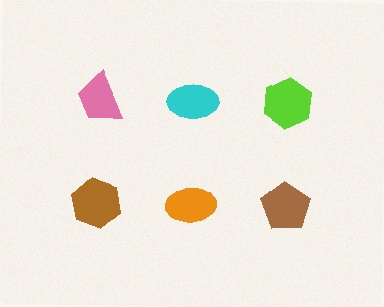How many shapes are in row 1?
3 shapes.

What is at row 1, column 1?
A pink trapezoid.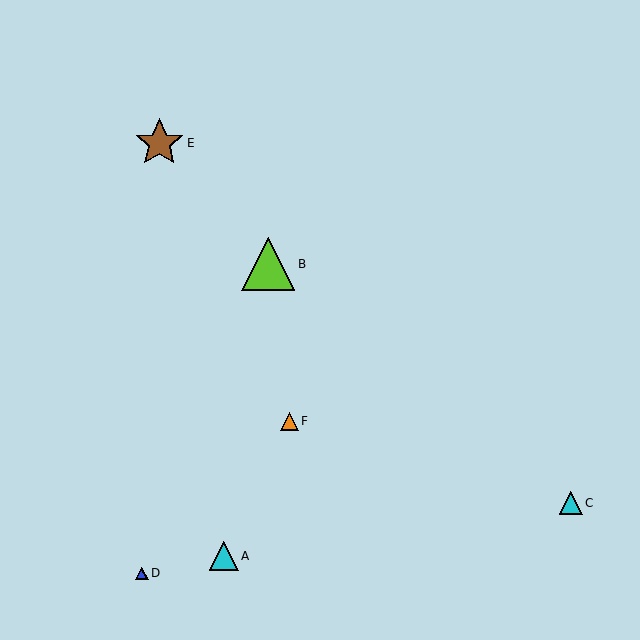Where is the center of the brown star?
The center of the brown star is at (159, 143).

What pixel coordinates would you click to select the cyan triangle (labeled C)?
Click at (571, 503) to select the cyan triangle C.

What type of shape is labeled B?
Shape B is a lime triangle.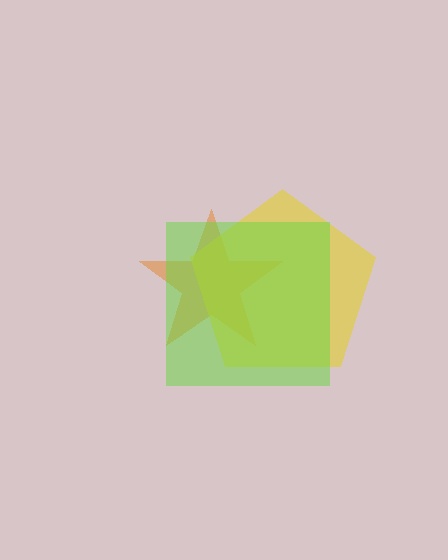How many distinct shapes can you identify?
There are 3 distinct shapes: an orange star, a yellow pentagon, a lime square.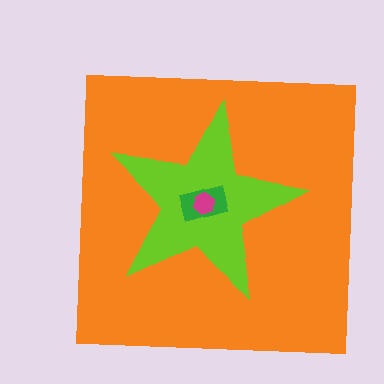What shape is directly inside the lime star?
The green rectangle.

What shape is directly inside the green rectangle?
The magenta hexagon.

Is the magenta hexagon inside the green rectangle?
Yes.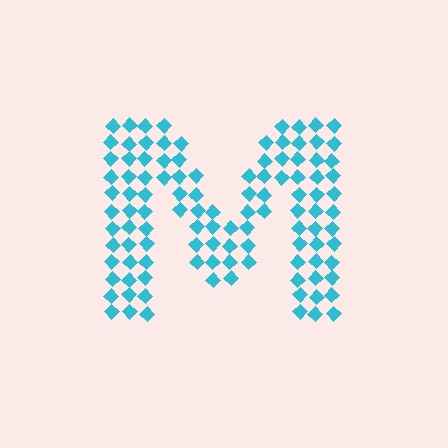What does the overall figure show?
The overall figure shows the letter M.